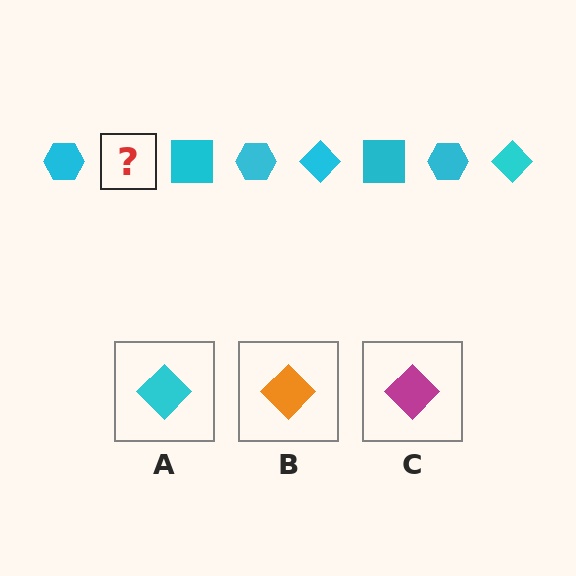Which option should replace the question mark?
Option A.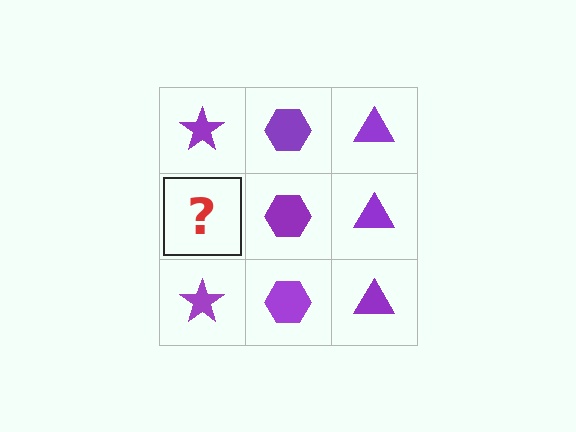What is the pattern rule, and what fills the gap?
The rule is that each column has a consistent shape. The gap should be filled with a purple star.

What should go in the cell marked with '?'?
The missing cell should contain a purple star.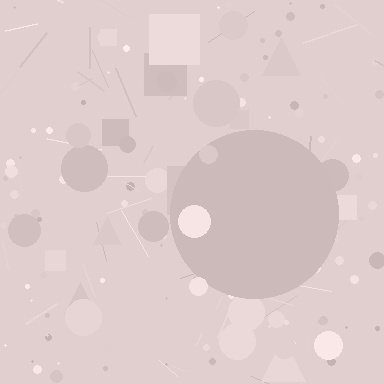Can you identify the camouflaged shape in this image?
The camouflaged shape is a circle.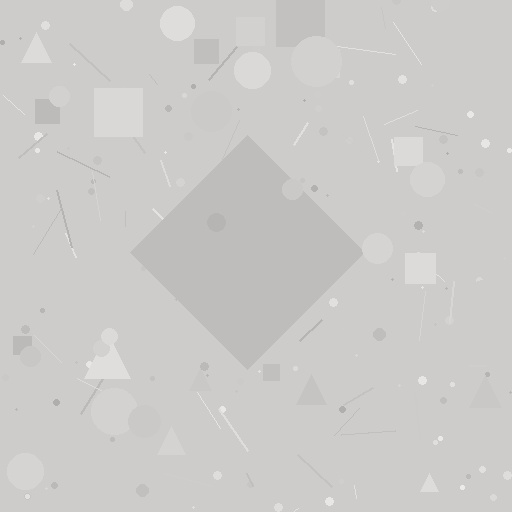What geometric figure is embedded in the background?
A diamond is embedded in the background.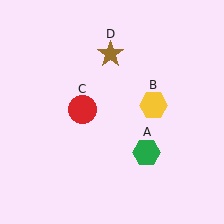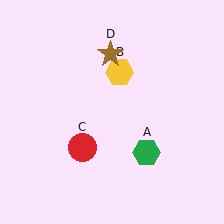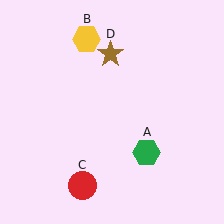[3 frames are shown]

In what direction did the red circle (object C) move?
The red circle (object C) moved down.